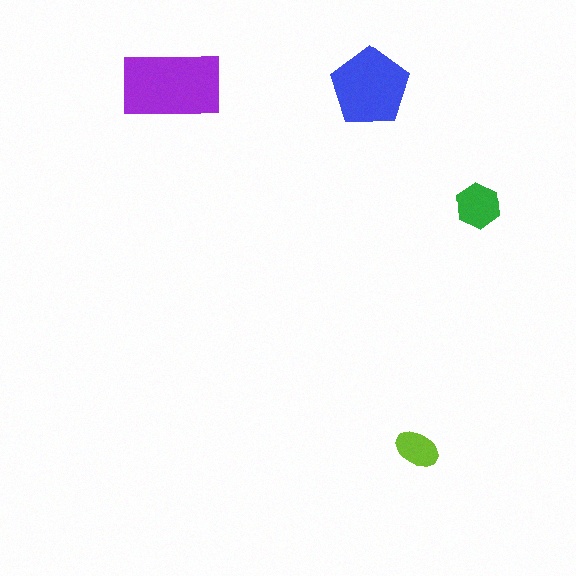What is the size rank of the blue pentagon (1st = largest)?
2nd.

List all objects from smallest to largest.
The lime ellipse, the green hexagon, the blue pentagon, the purple rectangle.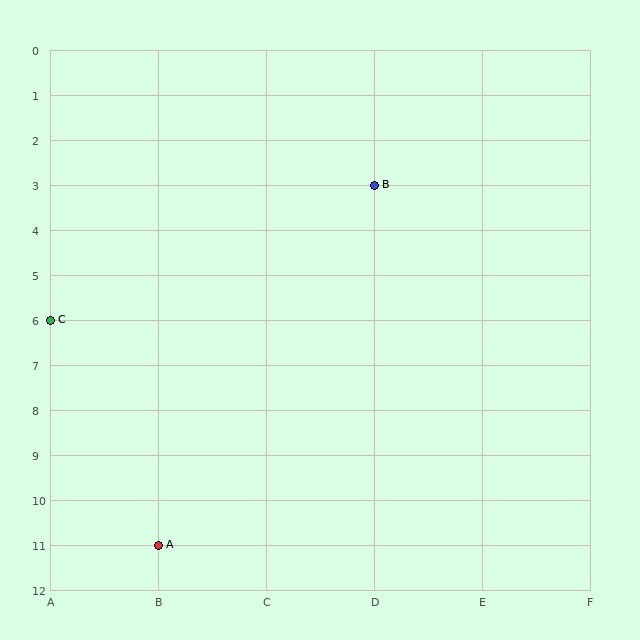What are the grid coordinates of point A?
Point A is at grid coordinates (B, 11).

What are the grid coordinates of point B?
Point B is at grid coordinates (D, 3).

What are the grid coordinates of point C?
Point C is at grid coordinates (A, 6).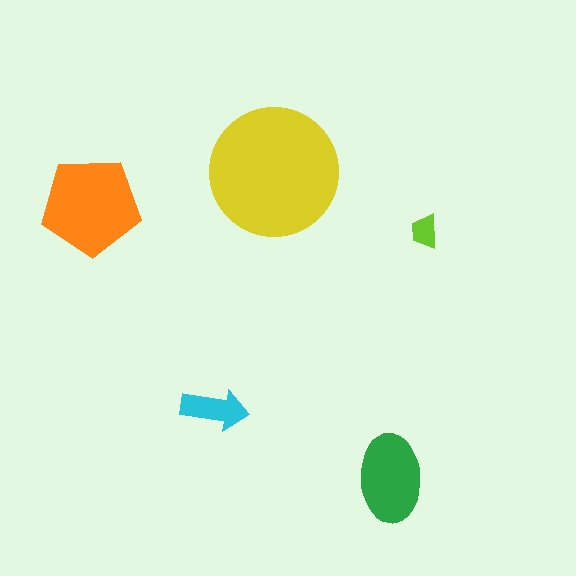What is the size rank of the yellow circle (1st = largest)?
1st.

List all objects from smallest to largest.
The lime trapezoid, the cyan arrow, the green ellipse, the orange pentagon, the yellow circle.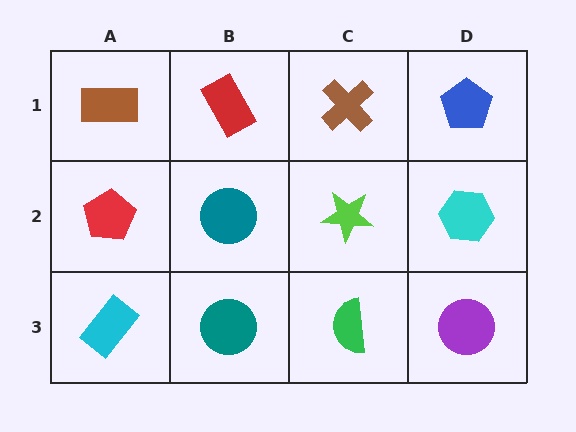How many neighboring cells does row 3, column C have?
3.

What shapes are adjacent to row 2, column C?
A brown cross (row 1, column C), a green semicircle (row 3, column C), a teal circle (row 2, column B), a cyan hexagon (row 2, column D).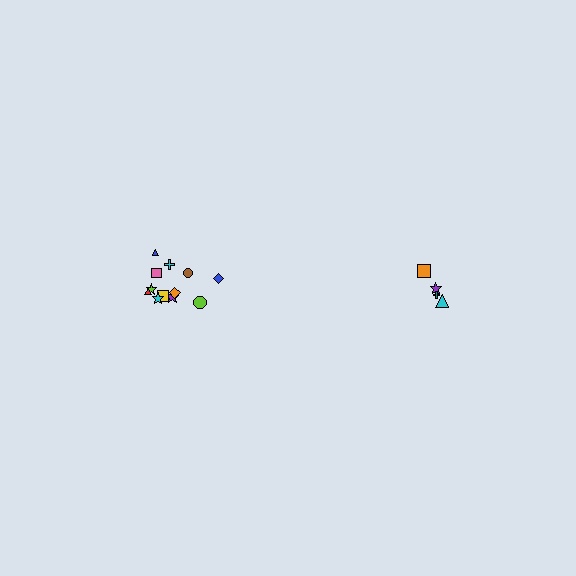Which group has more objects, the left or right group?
The left group.